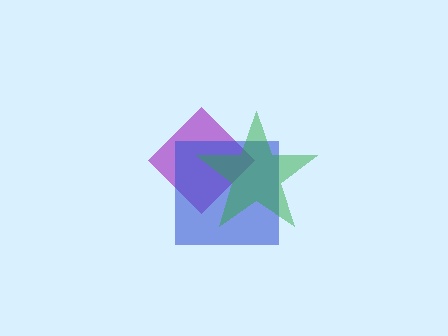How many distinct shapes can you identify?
There are 3 distinct shapes: a purple diamond, a blue square, a green star.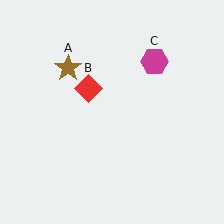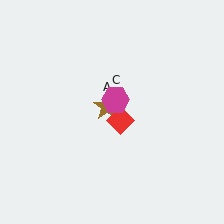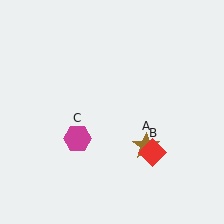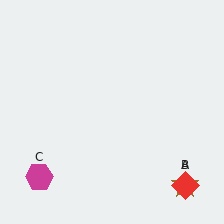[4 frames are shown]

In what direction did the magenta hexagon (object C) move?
The magenta hexagon (object C) moved down and to the left.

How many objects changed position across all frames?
3 objects changed position: brown star (object A), red diamond (object B), magenta hexagon (object C).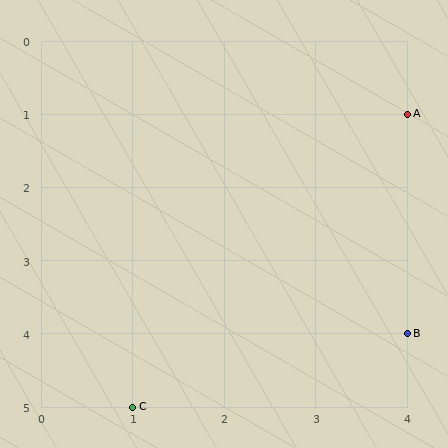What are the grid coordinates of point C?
Point C is at grid coordinates (1, 5).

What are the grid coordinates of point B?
Point B is at grid coordinates (4, 4).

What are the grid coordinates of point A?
Point A is at grid coordinates (4, 1).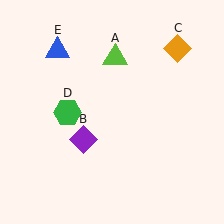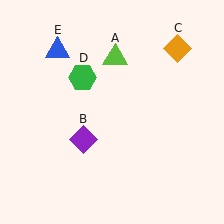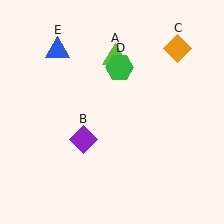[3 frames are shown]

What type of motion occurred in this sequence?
The green hexagon (object D) rotated clockwise around the center of the scene.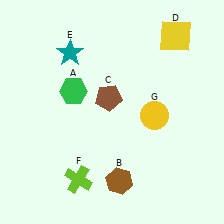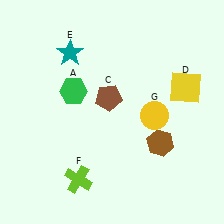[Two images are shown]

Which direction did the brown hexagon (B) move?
The brown hexagon (B) moved right.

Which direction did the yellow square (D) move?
The yellow square (D) moved down.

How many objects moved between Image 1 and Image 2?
2 objects moved between the two images.